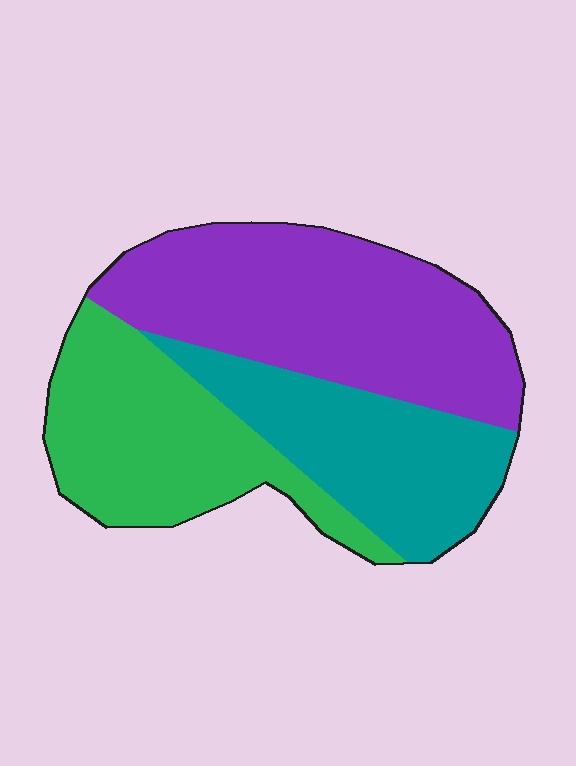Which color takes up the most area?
Purple, at roughly 40%.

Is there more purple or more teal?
Purple.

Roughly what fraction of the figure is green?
Green covers about 30% of the figure.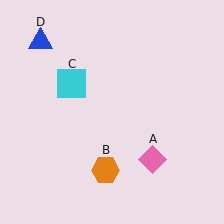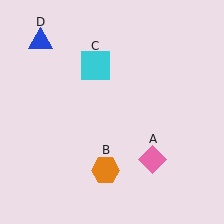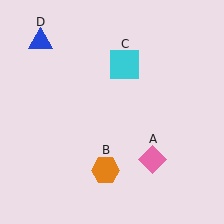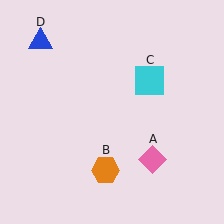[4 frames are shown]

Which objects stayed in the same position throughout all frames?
Pink diamond (object A) and orange hexagon (object B) and blue triangle (object D) remained stationary.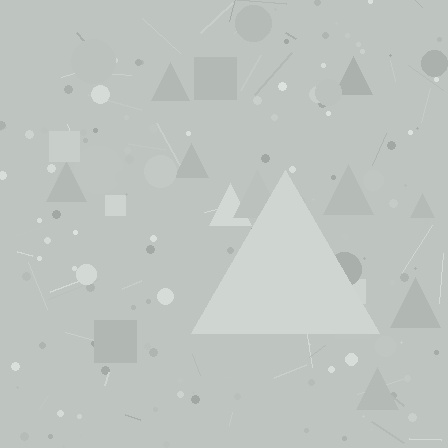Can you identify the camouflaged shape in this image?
The camouflaged shape is a triangle.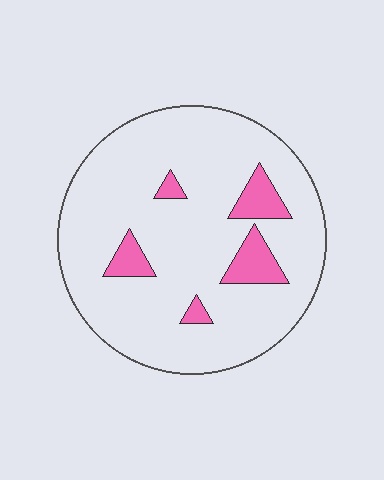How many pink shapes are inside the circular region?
5.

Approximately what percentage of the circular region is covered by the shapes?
Approximately 10%.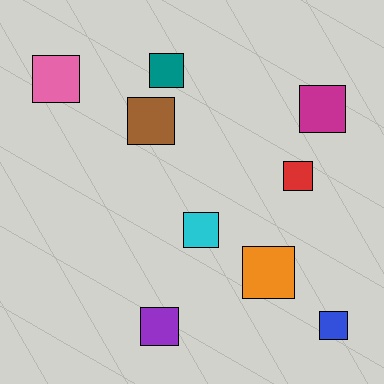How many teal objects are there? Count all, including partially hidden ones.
There is 1 teal object.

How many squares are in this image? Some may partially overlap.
There are 9 squares.